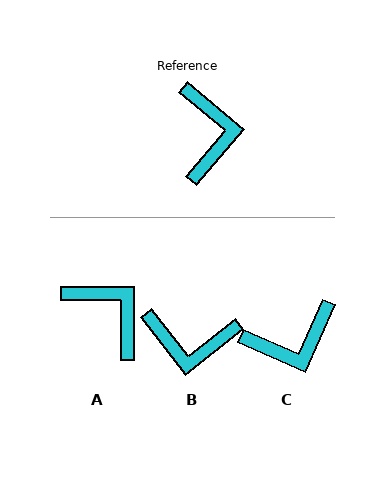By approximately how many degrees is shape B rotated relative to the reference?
Approximately 102 degrees clockwise.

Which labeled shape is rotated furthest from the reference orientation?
B, about 102 degrees away.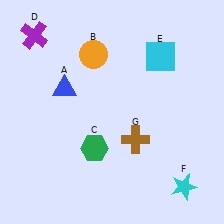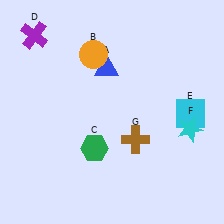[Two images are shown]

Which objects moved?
The objects that moved are: the blue triangle (A), the cyan square (E), the cyan star (F).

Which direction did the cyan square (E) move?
The cyan square (E) moved down.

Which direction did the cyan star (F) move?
The cyan star (F) moved up.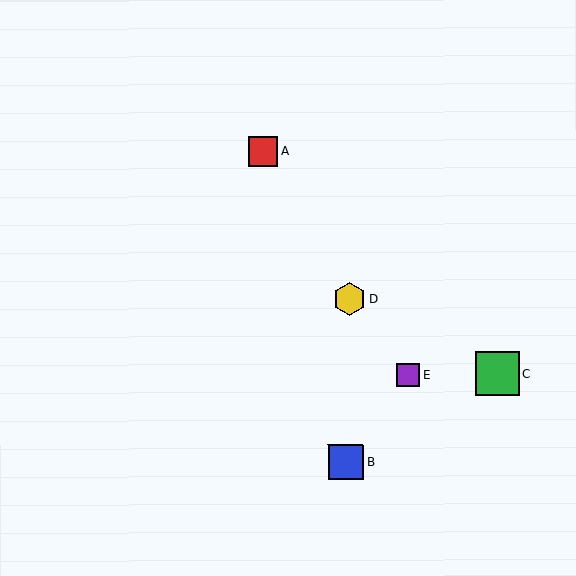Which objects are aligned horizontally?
Objects C, E are aligned horizontally.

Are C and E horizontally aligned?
Yes, both are at y≈374.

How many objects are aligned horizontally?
2 objects (C, E) are aligned horizontally.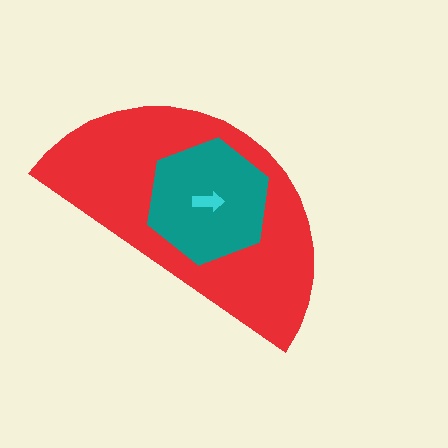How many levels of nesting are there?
3.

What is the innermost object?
The cyan arrow.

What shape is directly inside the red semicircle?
The teal hexagon.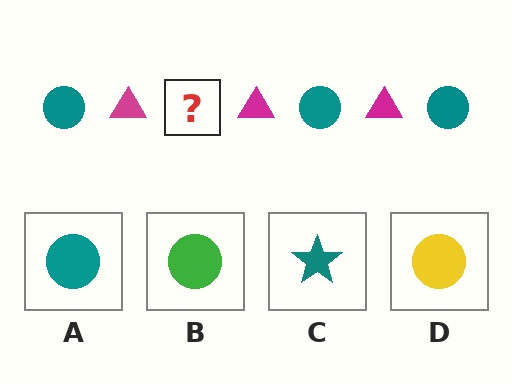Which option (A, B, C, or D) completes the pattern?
A.